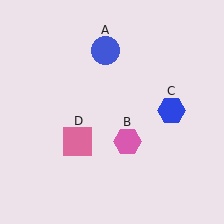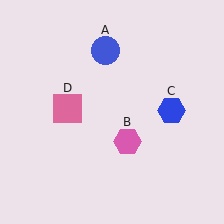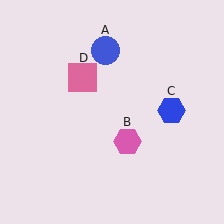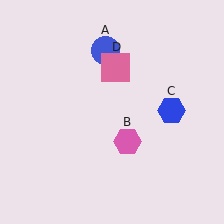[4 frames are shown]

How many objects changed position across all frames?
1 object changed position: pink square (object D).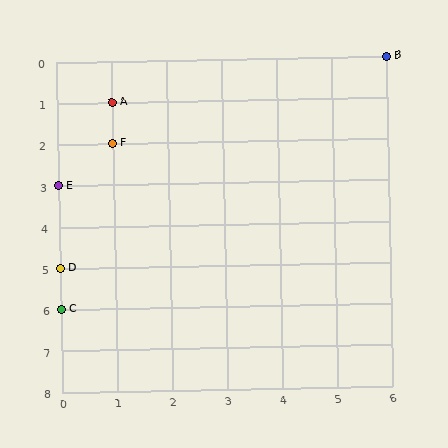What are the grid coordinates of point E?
Point E is at grid coordinates (0, 3).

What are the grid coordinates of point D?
Point D is at grid coordinates (0, 5).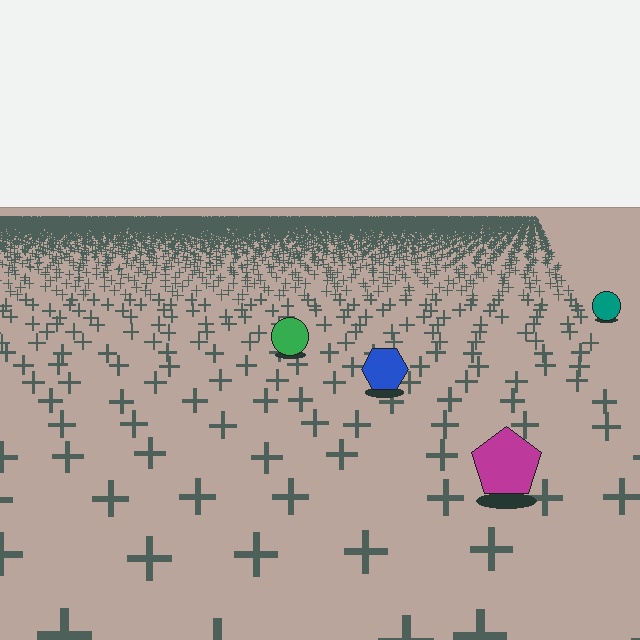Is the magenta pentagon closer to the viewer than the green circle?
Yes. The magenta pentagon is closer — you can tell from the texture gradient: the ground texture is coarser near it.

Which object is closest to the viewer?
The magenta pentagon is closest. The texture marks near it are larger and more spread out.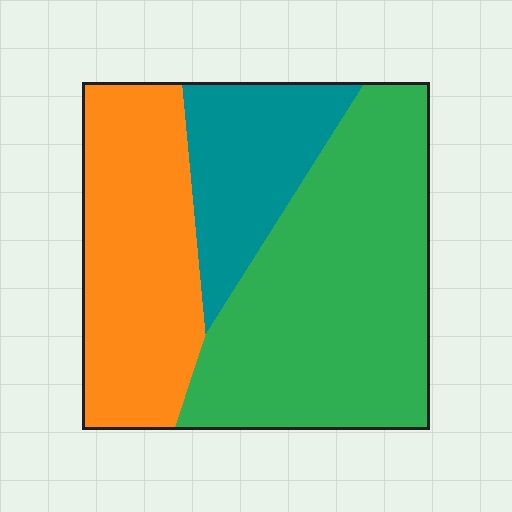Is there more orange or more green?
Green.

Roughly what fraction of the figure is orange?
Orange takes up about one third (1/3) of the figure.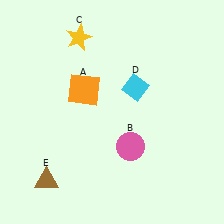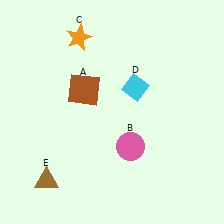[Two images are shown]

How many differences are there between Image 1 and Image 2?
There are 2 differences between the two images.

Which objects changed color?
A changed from orange to brown. C changed from yellow to orange.